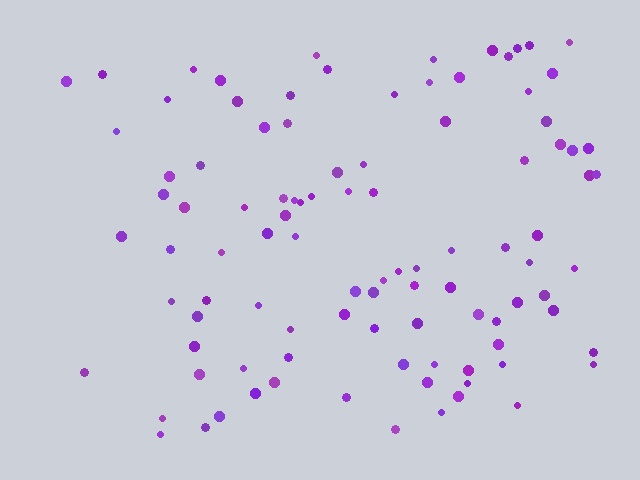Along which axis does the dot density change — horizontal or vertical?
Horizontal.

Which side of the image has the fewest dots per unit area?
The left.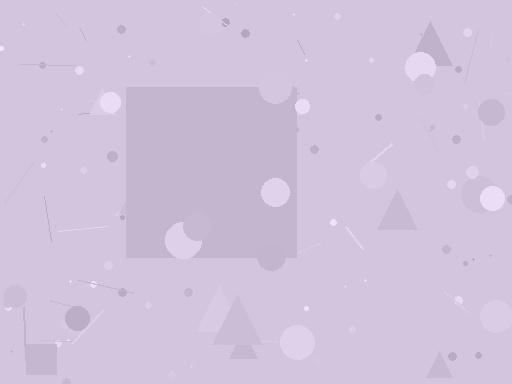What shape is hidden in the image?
A square is hidden in the image.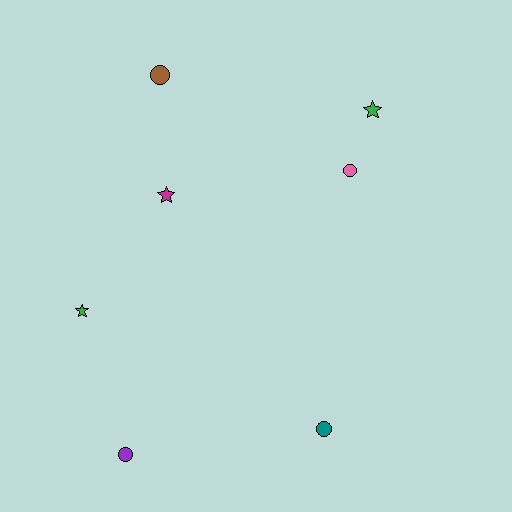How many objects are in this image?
There are 7 objects.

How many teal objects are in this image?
There is 1 teal object.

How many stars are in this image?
There are 3 stars.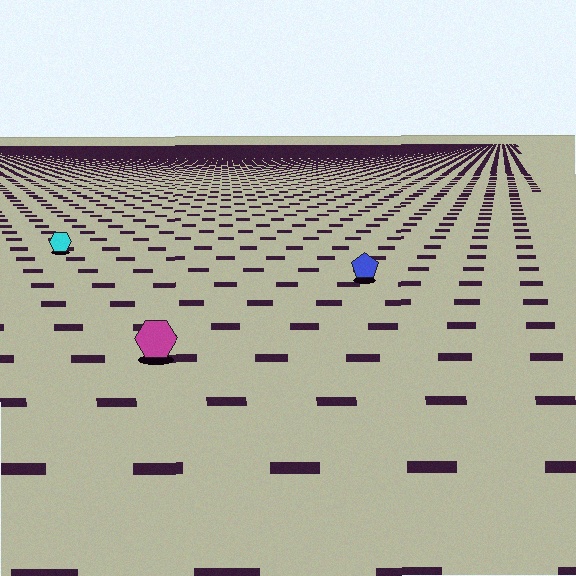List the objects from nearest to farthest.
From nearest to farthest: the magenta hexagon, the blue pentagon, the cyan hexagon.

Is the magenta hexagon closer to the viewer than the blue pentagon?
Yes. The magenta hexagon is closer — you can tell from the texture gradient: the ground texture is coarser near it.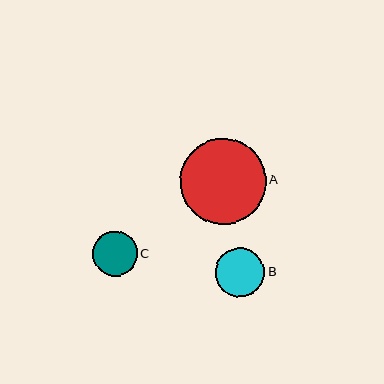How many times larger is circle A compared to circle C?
Circle A is approximately 1.9 times the size of circle C.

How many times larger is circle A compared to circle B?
Circle A is approximately 1.8 times the size of circle B.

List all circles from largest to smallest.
From largest to smallest: A, B, C.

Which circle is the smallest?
Circle C is the smallest with a size of approximately 45 pixels.